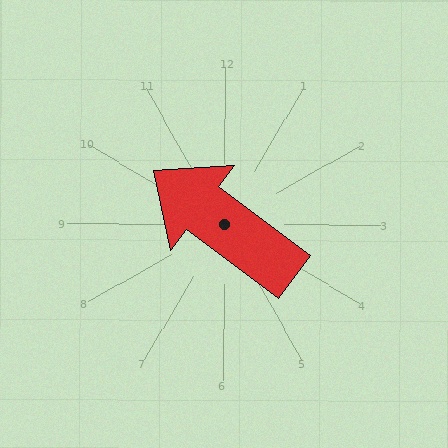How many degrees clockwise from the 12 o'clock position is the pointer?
Approximately 307 degrees.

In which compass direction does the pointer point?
Northwest.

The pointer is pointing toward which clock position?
Roughly 10 o'clock.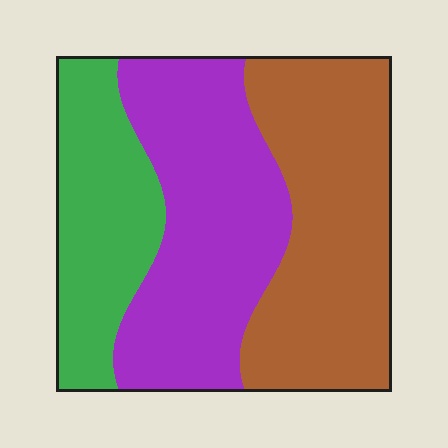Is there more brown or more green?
Brown.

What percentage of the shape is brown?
Brown covers roughly 40% of the shape.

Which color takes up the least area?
Green, at roughly 25%.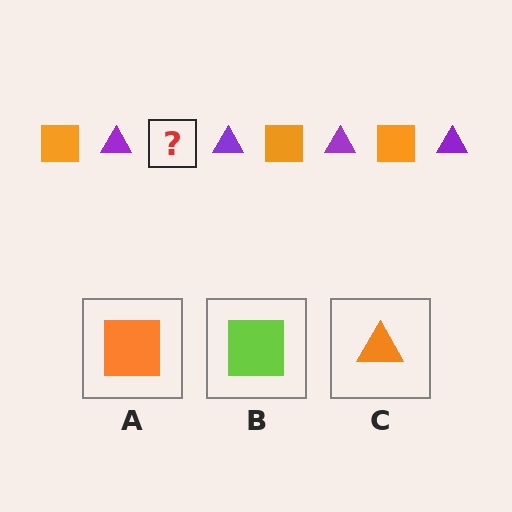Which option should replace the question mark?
Option A.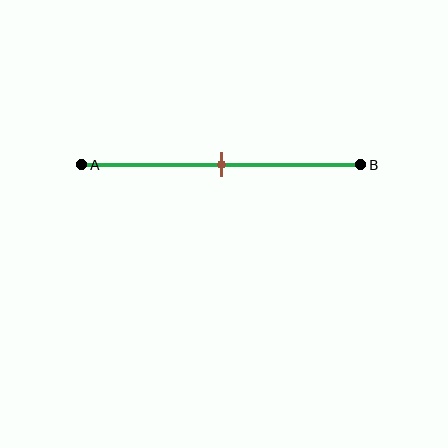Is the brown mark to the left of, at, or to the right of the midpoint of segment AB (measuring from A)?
The brown mark is approximately at the midpoint of segment AB.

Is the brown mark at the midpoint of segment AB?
Yes, the mark is approximately at the midpoint.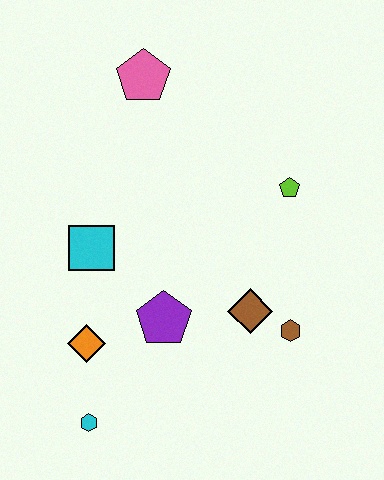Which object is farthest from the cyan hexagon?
The pink pentagon is farthest from the cyan hexagon.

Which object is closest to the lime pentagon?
The brown diamond is closest to the lime pentagon.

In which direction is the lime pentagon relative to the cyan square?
The lime pentagon is to the right of the cyan square.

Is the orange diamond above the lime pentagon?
No